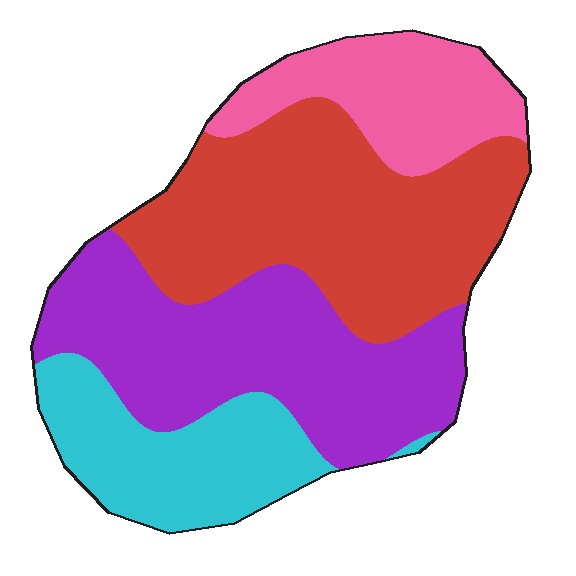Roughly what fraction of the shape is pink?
Pink takes up less than a quarter of the shape.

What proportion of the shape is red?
Red covers around 35% of the shape.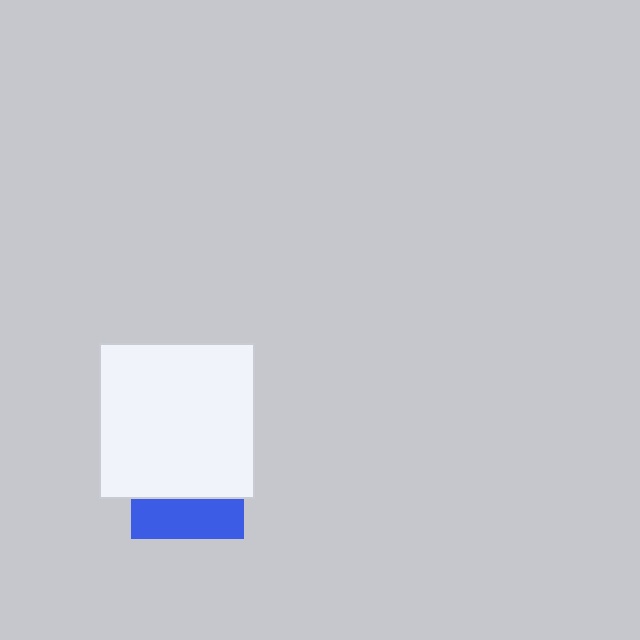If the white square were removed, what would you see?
You would see the complete blue square.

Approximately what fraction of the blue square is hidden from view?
Roughly 64% of the blue square is hidden behind the white square.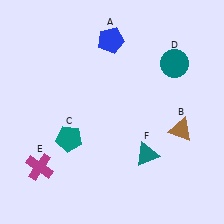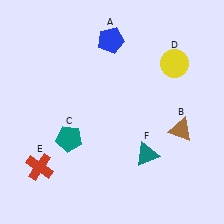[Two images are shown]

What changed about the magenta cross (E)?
In Image 1, E is magenta. In Image 2, it changed to red.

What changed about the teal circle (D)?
In Image 1, D is teal. In Image 2, it changed to yellow.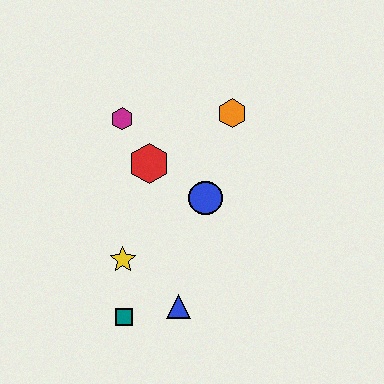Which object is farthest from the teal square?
The orange hexagon is farthest from the teal square.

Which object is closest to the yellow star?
The teal square is closest to the yellow star.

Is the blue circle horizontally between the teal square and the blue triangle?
No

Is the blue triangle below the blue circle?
Yes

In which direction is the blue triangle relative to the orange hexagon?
The blue triangle is below the orange hexagon.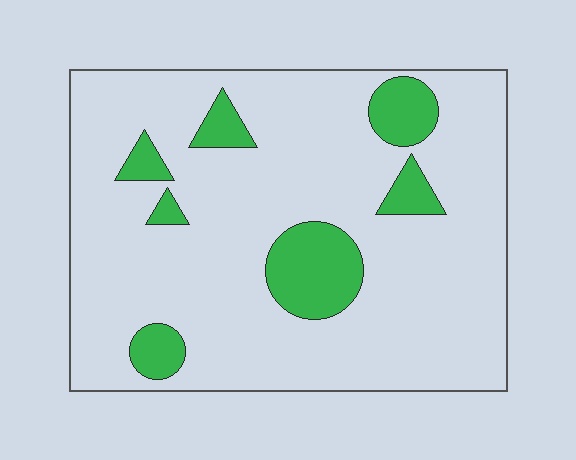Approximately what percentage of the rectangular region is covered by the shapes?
Approximately 15%.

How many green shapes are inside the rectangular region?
7.